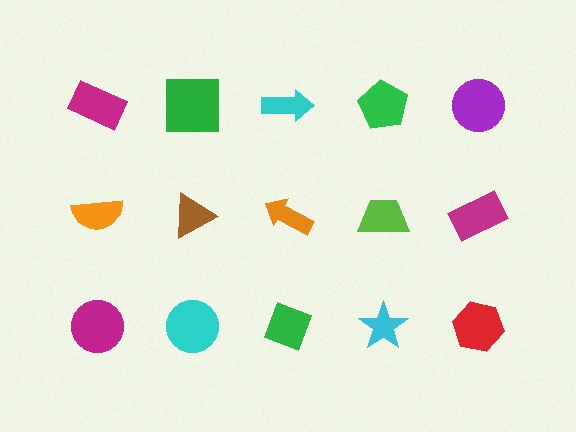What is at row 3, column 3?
A green diamond.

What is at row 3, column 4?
A cyan star.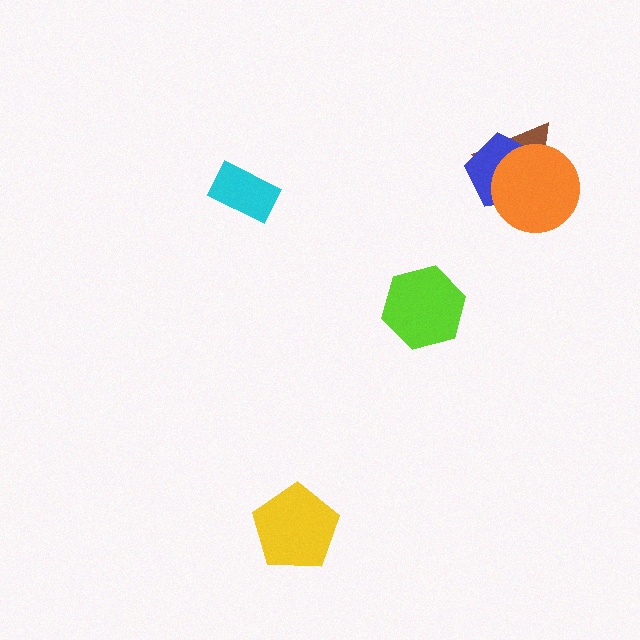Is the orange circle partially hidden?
No, no other shape covers it.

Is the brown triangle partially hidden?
Yes, it is partially covered by another shape.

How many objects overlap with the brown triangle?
2 objects overlap with the brown triangle.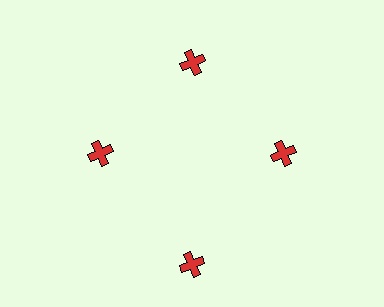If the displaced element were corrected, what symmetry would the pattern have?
It would have 4-fold rotational symmetry — the pattern would map onto itself every 90 degrees.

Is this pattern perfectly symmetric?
No. The 4 red crosses are arranged in a ring, but one element near the 6 o'clock position is pushed outward from the center, breaking the 4-fold rotational symmetry.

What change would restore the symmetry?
The symmetry would be restored by moving it inward, back onto the ring so that all 4 crosses sit at equal angles and equal distance from the center.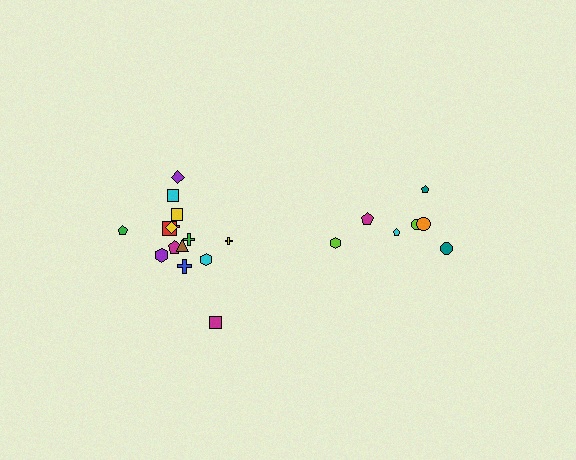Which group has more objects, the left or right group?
The left group.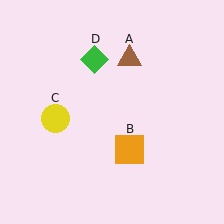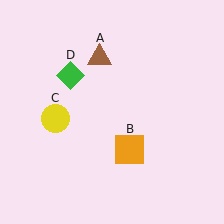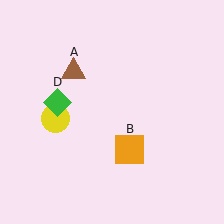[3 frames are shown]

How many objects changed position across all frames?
2 objects changed position: brown triangle (object A), green diamond (object D).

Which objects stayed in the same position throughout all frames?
Orange square (object B) and yellow circle (object C) remained stationary.